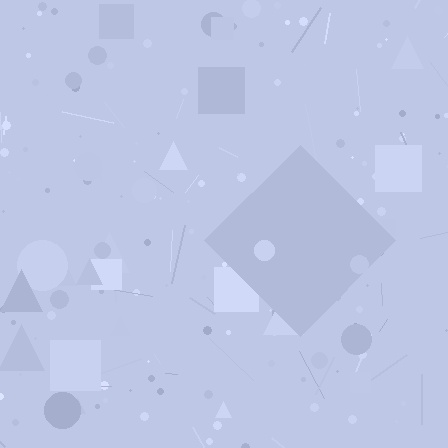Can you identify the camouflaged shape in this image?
The camouflaged shape is a diamond.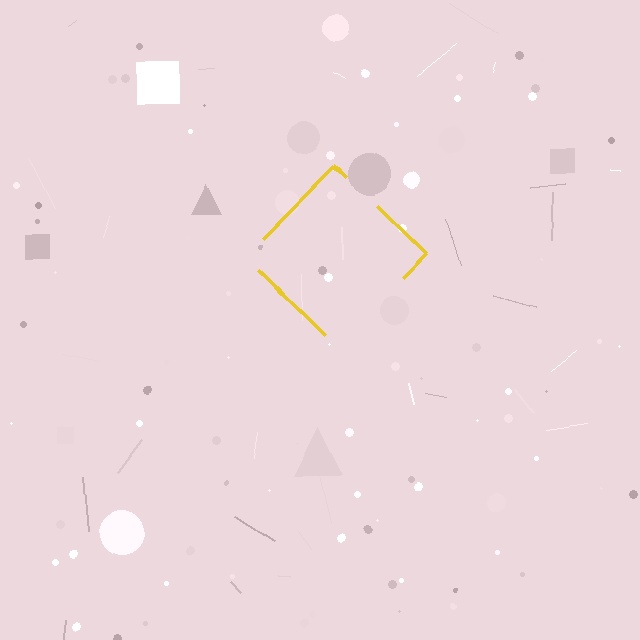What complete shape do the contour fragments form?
The contour fragments form a diamond.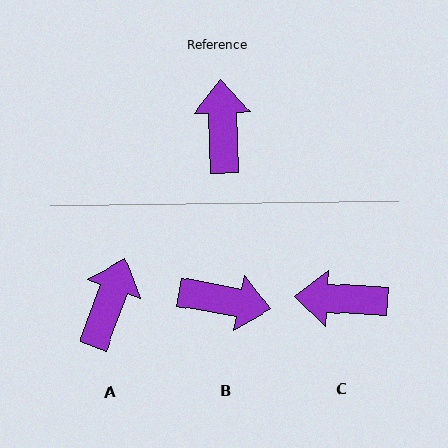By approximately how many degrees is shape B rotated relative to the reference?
Approximately 103 degrees clockwise.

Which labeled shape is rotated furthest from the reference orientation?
B, about 103 degrees away.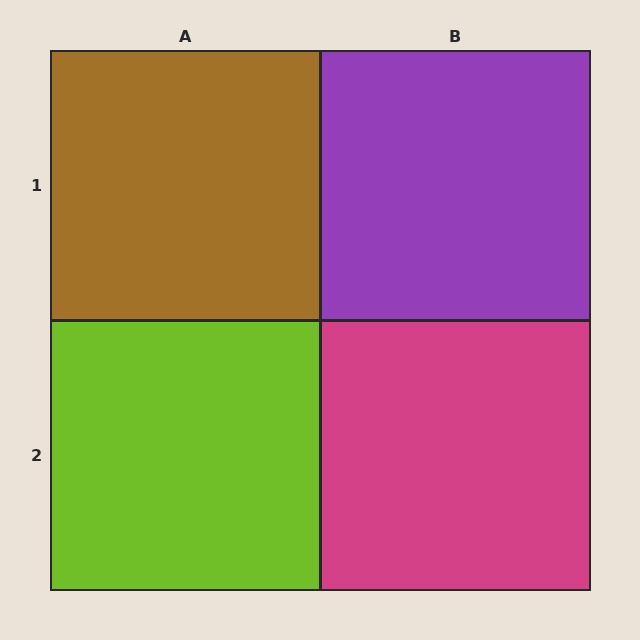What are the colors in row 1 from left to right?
Brown, purple.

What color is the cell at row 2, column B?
Magenta.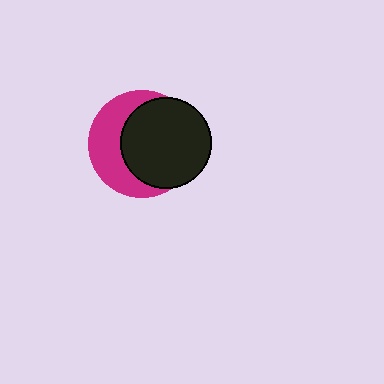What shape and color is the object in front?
The object in front is a black circle.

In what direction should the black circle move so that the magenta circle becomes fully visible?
The black circle should move right. That is the shortest direction to clear the overlap and leave the magenta circle fully visible.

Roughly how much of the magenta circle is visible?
A small part of it is visible (roughly 41%).